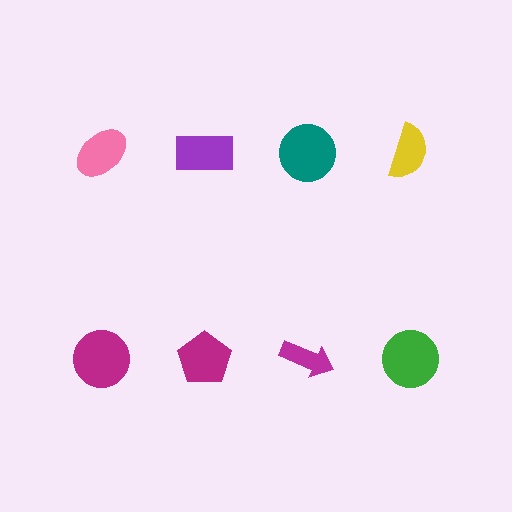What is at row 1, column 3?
A teal circle.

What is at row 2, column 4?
A green circle.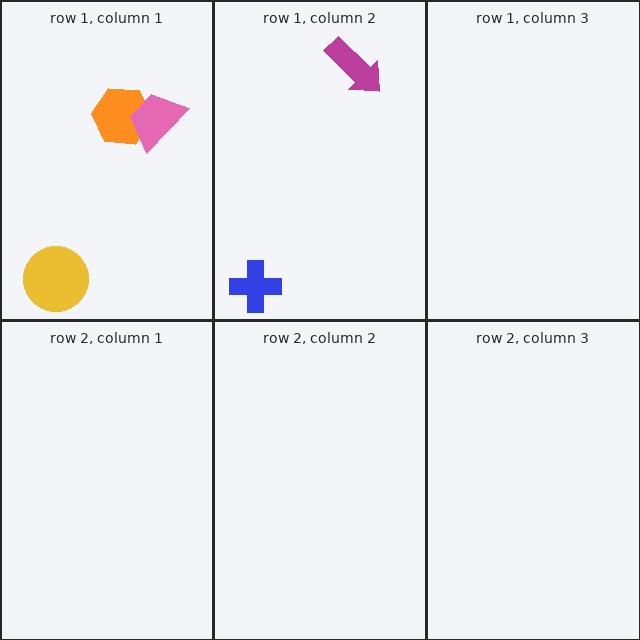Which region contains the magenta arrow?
The row 1, column 2 region.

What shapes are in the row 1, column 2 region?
The magenta arrow, the blue cross.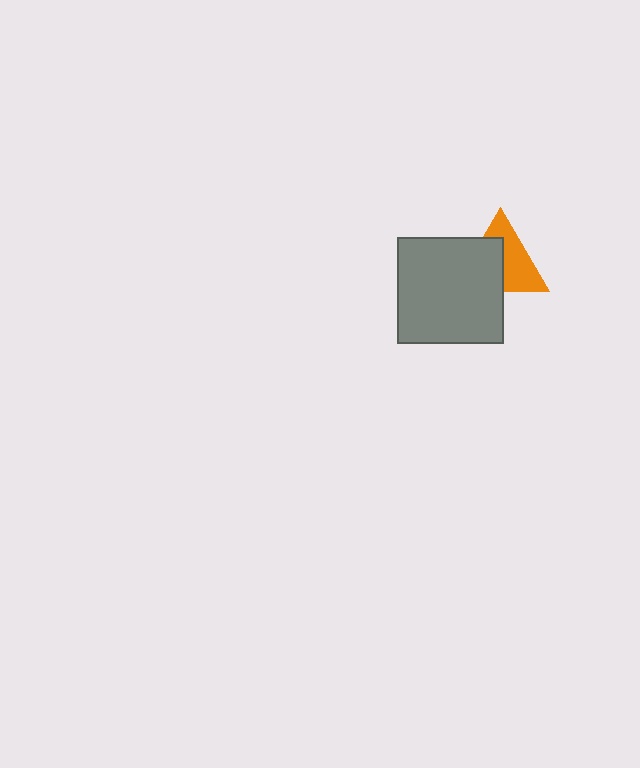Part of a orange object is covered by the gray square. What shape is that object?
It is a triangle.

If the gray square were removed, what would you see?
You would see the complete orange triangle.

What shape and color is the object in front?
The object in front is a gray square.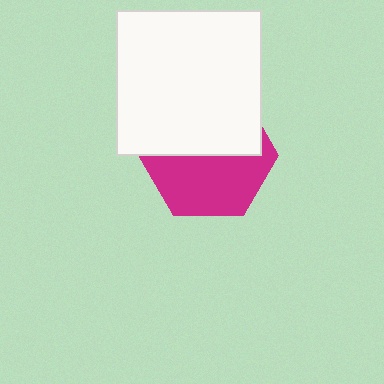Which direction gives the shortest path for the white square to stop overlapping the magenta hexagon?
Moving up gives the shortest separation.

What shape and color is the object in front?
The object in front is a white square.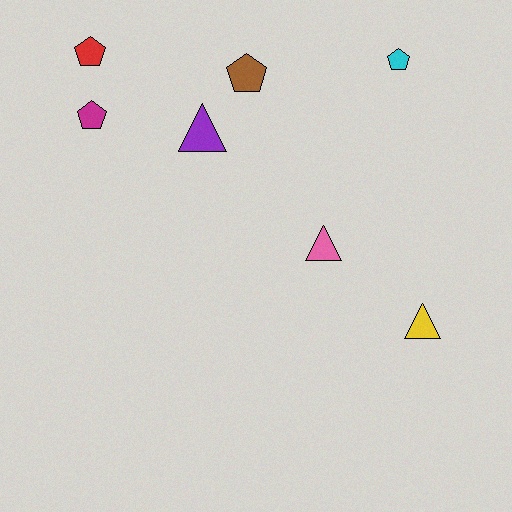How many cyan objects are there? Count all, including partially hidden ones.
There is 1 cyan object.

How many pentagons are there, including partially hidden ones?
There are 4 pentagons.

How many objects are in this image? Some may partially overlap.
There are 7 objects.